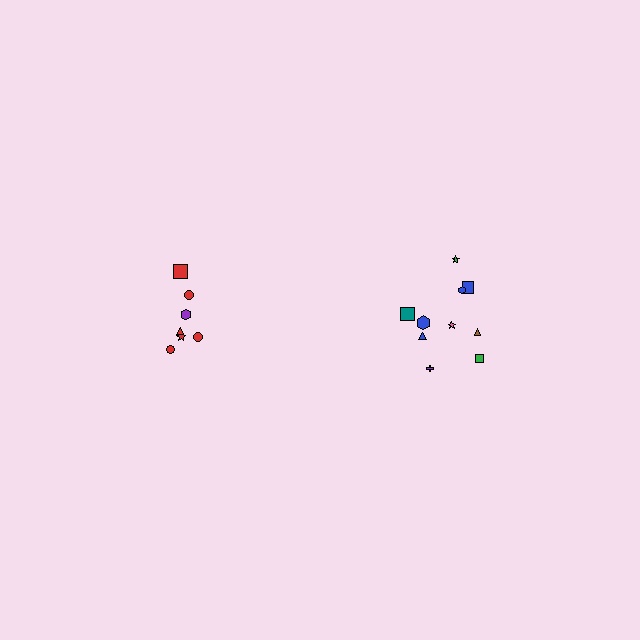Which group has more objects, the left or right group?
The right group.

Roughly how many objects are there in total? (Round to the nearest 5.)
Roughly 15 objects in total.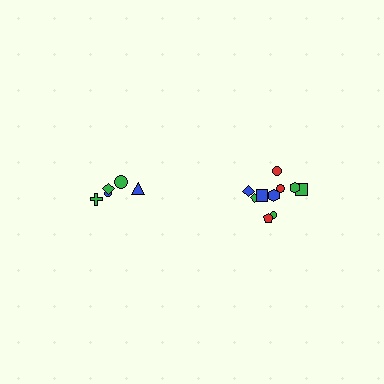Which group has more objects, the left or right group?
The right group.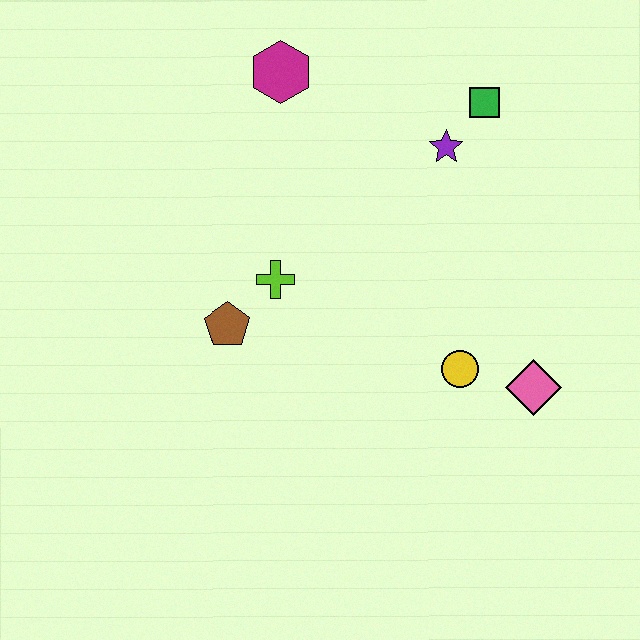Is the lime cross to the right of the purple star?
No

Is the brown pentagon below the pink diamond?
No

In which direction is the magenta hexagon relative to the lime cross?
The magenta hexagon is above the lime cross.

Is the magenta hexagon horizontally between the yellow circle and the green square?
No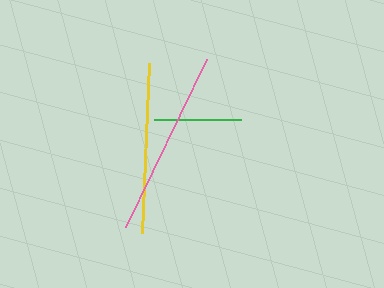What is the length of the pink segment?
The pink segment is approximately 186 pixels long.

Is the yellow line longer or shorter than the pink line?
The pink line is longer than the yellow line.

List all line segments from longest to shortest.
From longest to shortest: pink, yellow, green.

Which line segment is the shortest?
The green line is the shortest at approximately 88 pixels.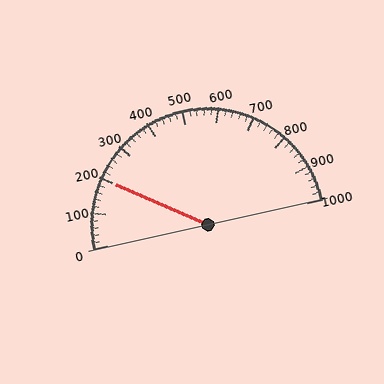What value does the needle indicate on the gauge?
The needle indicates approximately 200.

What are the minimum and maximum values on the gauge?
The gauge ranges from 0 to 1000.